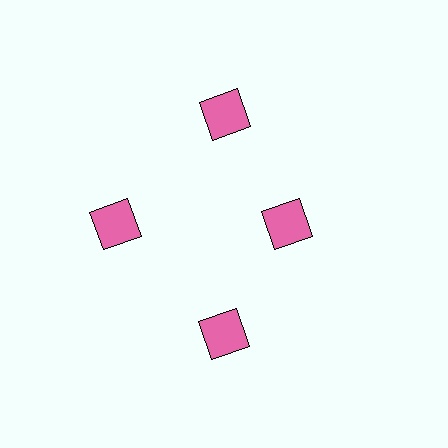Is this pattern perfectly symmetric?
No. The 4 pink squares are arranged in a ring, but one element near the 3 o'clock position is pulled inward toward the center, breaking the 4-fold rotational symmetry.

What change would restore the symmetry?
The symmetry would be restored by moving it outward, back onto the ring so that all 4 squares sit at equal angles and equal distance from the center.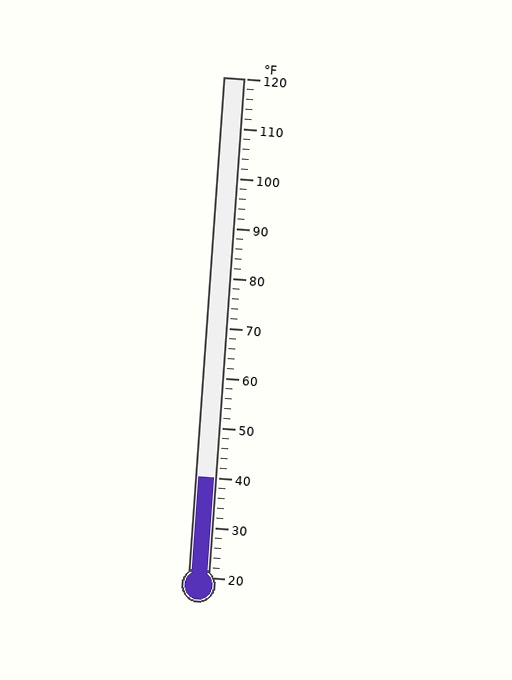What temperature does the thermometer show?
The thermometer shows approximately 40°F.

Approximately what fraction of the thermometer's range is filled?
The thermometer is filled to approximately 20% of its range.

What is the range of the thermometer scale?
The thermometer scale ranges from 20°F to 120°F.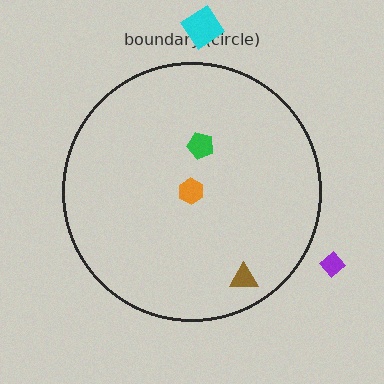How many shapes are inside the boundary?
3 inside, 2 outside.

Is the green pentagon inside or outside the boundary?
Inside.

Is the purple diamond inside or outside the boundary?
Outside.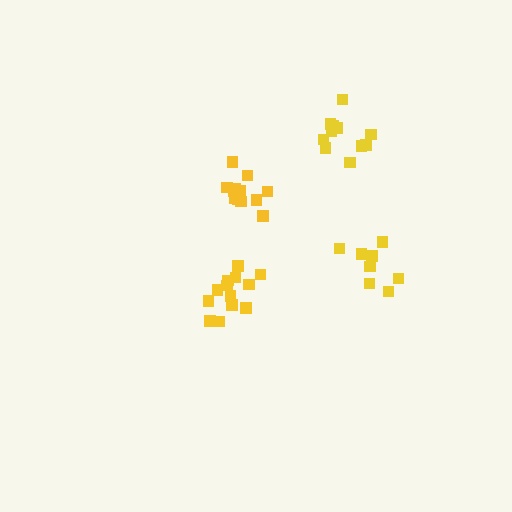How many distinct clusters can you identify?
There are 4 distinct clusters.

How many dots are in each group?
Group 1: 12 dots, Group 2: 13 dots, Group 3: 8 dots, Group 4: 11 dots (44 total).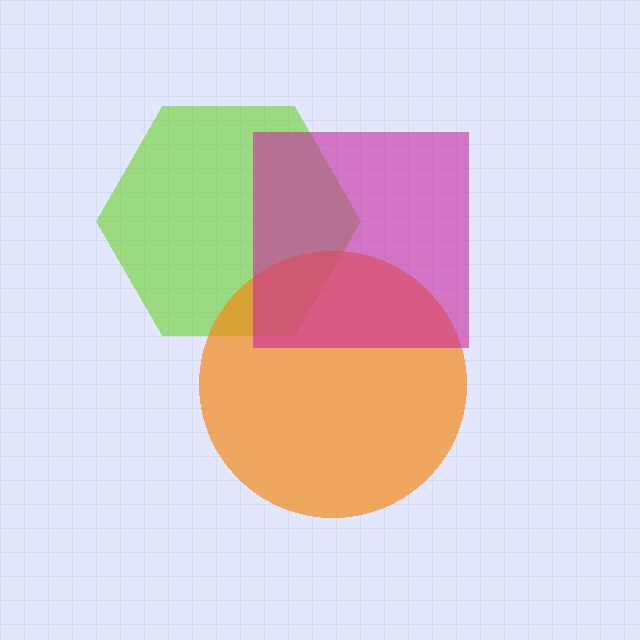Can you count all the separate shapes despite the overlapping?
Yes, there are 3 separate shapes.